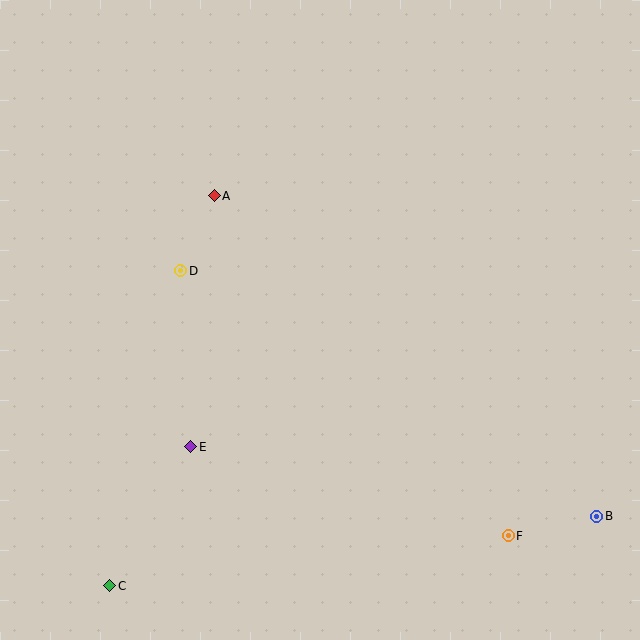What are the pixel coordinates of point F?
Point F is at (508, 536).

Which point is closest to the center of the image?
Point D at (181, 271) is closest to the center.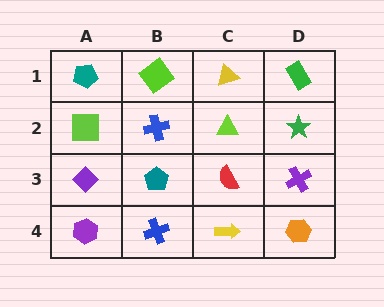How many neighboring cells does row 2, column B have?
4.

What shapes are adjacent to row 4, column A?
A purple diamond (row 3, column A), a blue cross (row 4, column B).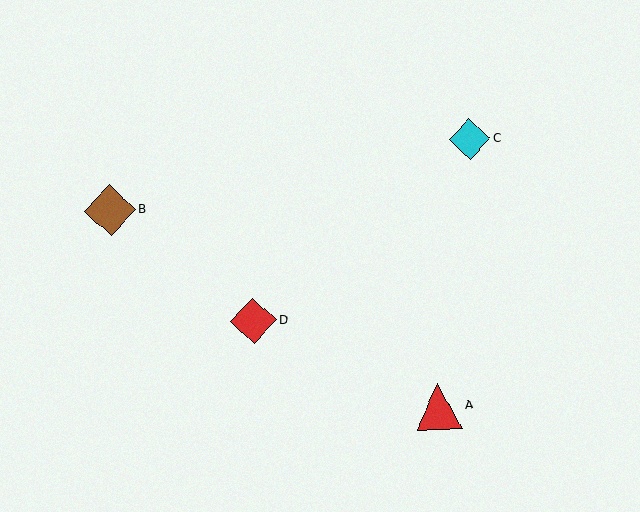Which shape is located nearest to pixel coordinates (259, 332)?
The red diamond (labeled D) at (253, 321) is nearest to that location.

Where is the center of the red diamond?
The center of the red diamond is at (253, 321).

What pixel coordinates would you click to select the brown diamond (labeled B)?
Click at (110, 210) to select the brown diamond B.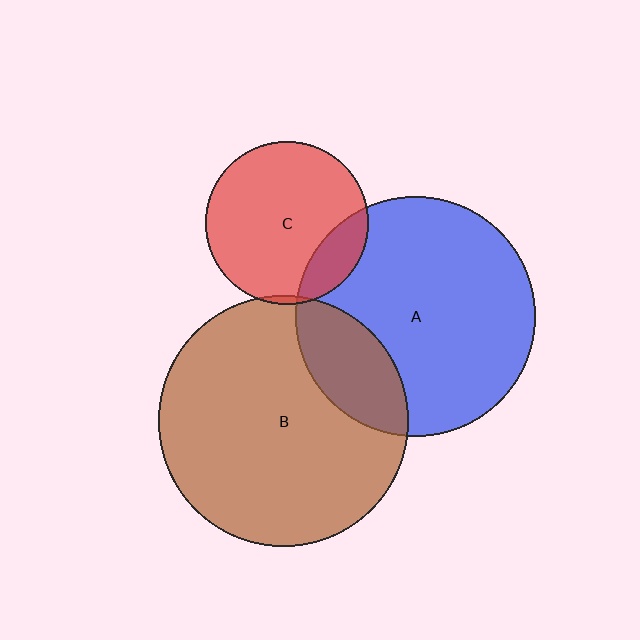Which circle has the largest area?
Circle B (brown).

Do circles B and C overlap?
Yes.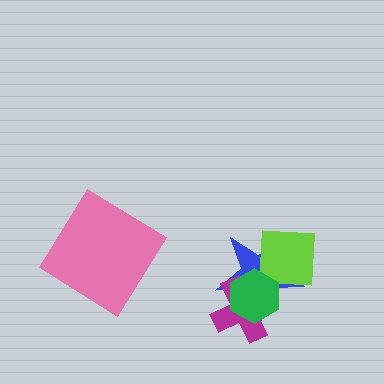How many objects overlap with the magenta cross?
2 objects overlap with the magenta cross.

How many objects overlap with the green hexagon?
3 objects overlap with the green hexagon.